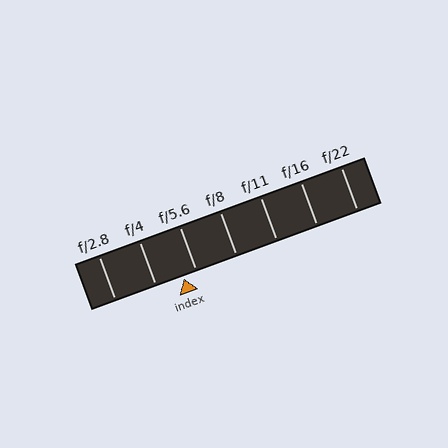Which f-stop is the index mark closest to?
The index mark is closest to f/5.6.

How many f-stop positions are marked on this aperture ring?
There are 7 f-stop positions marked.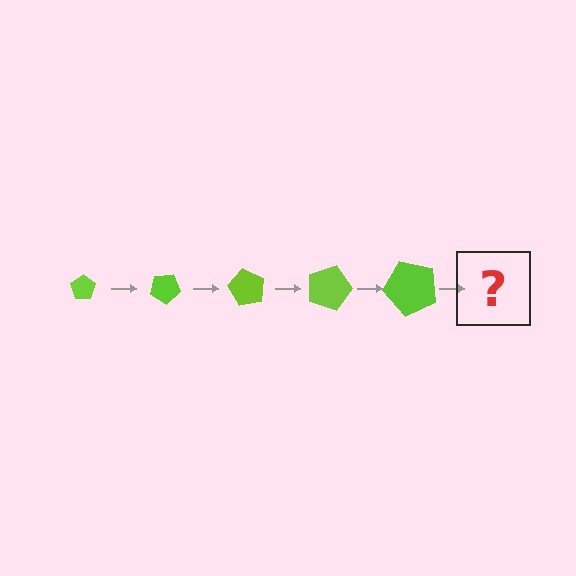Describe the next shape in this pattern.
It should be a pentagon, larger than the previous one and rotated 150 degrees from the start.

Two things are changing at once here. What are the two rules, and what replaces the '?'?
The two rules are that the pentagon grows larger each step and it rotates 30 degrees each step. The '?' should be a pentagon, larger than the previous one and rotated 150 degrees from the start.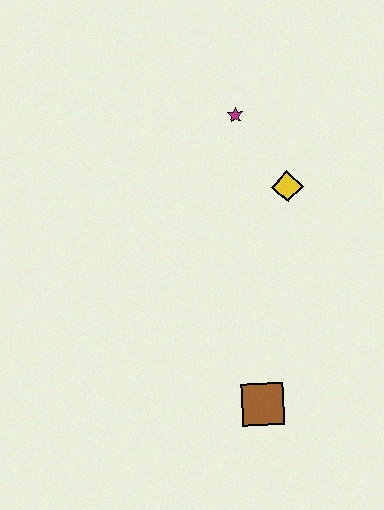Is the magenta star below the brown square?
No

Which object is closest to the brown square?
The yellow diamond is closest to the brown square.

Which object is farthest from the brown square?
The magenta star is farthest from the brown square.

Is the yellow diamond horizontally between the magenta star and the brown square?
No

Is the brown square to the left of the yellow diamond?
Yes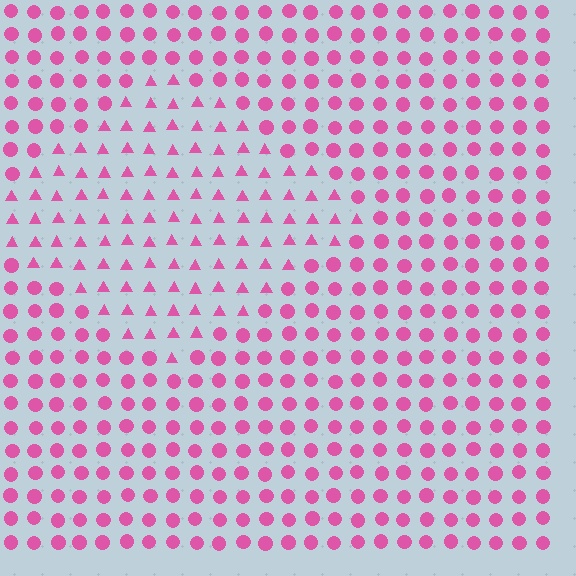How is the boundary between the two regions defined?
The boundary is defined by a change in element shape: triangles inside vs. circles outside. All elements share the same color and spacing.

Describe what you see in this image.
The image is filled with small pink elements arranged in a uniform grid. A diamond-shaped region contains triangles, while the surrounding area contains circles. The boundary is defined purely by the change in element shape.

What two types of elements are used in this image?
The image uses triangles inside the diamond region and circles outside it.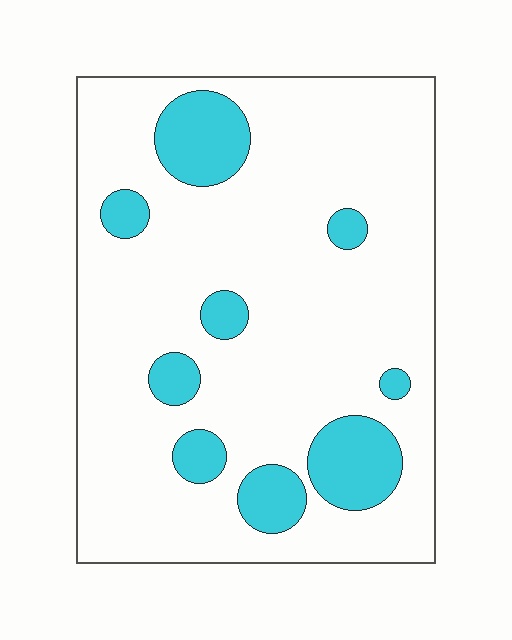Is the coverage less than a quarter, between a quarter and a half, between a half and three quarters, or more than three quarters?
Less than a quarter.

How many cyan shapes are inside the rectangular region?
9.